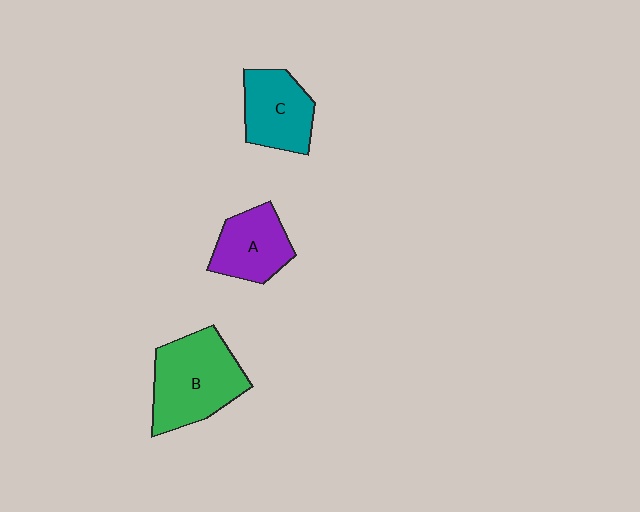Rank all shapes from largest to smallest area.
From largest to smallest: B (green), C (teal), A (purple).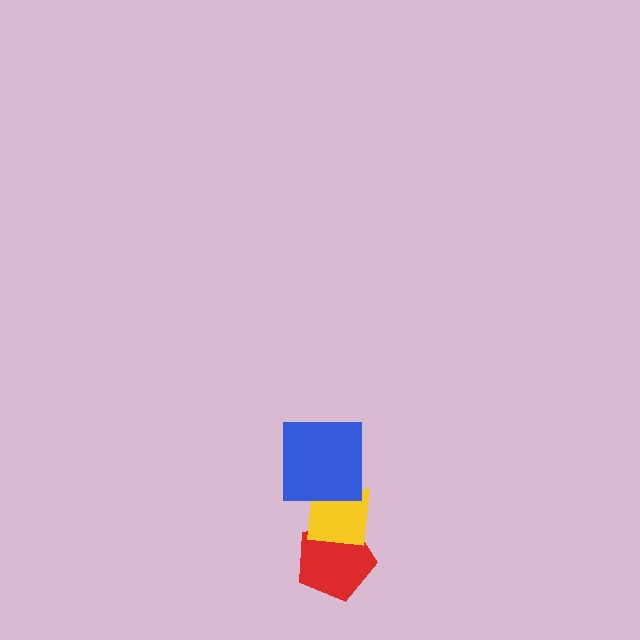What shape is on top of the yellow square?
The blue square is on top of the yellow square.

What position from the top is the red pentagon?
The red pentagon is 3rd from the top.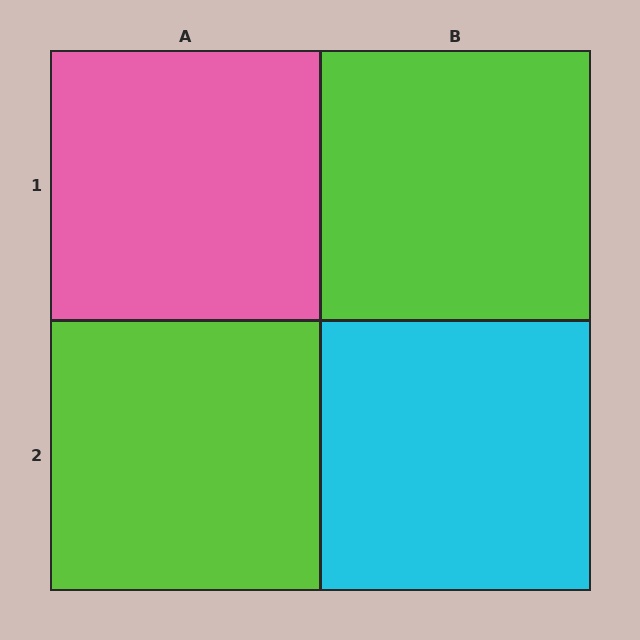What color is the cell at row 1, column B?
Lime.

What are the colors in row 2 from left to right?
Lime, cyan.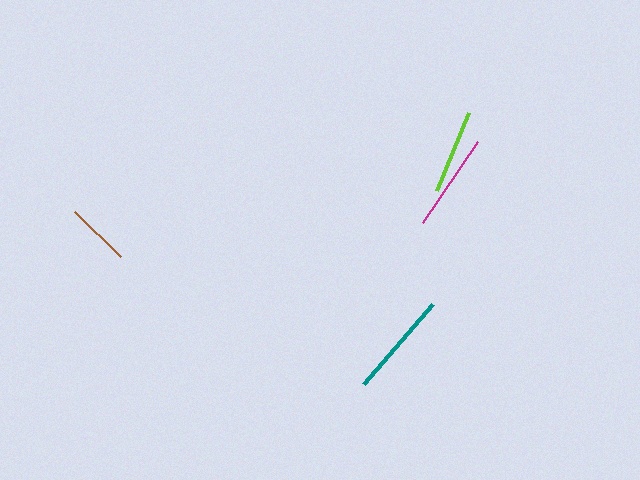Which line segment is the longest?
The teal line is the longest at approximately 106 pixels.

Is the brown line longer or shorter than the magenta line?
The magenta line is longer than the brown line.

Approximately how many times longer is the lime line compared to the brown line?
The lime line is approximately 1.3 times the length of the brown line.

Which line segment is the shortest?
The brown line is the shortest at approximately 64 pixels.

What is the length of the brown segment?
The brown segment is approximately 64 pixels long.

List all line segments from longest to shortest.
From longest to shortest: teal, magenta, lime, brown.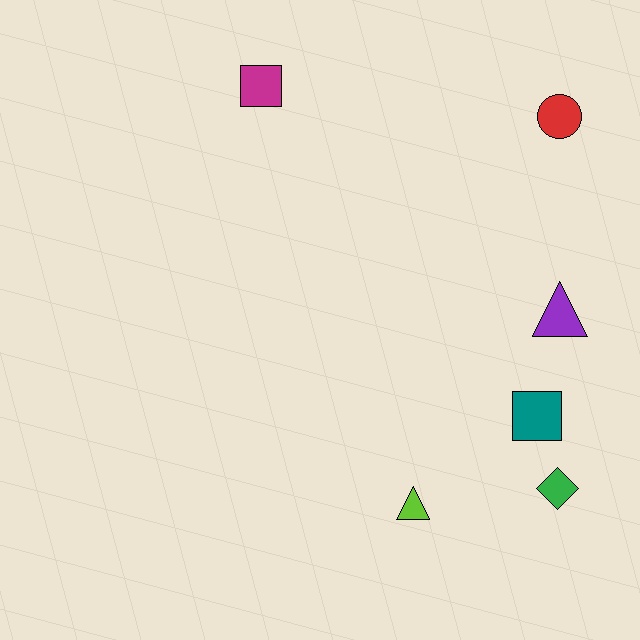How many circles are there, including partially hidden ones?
There is 1 circle.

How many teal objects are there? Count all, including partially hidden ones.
There is 1 teal object.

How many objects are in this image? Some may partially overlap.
There are 6 objects.